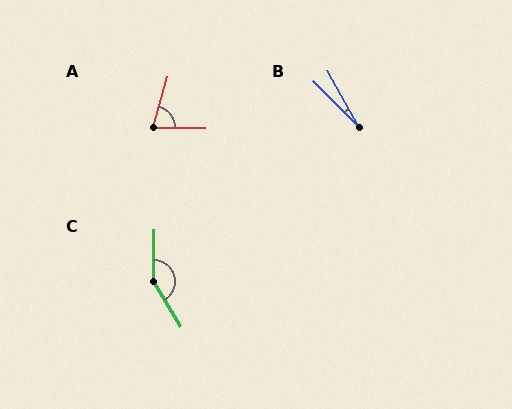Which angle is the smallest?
B, at approximately 15 degrees.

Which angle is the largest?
C, at approximately 148 degrees.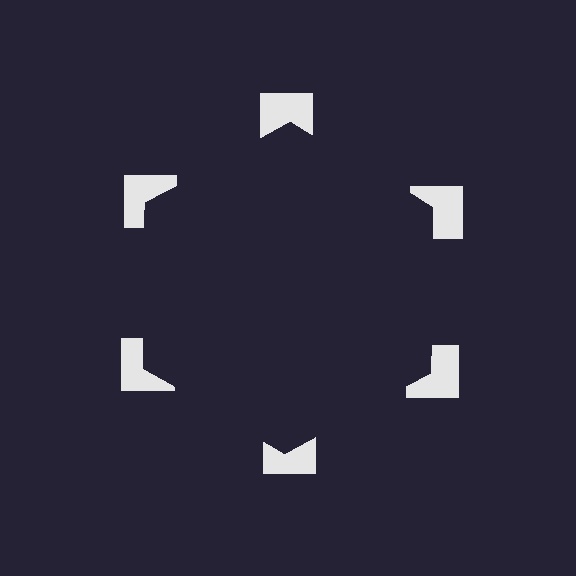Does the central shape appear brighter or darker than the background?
It typically appears slightly darker than the background, even though no actual brightness change is drawn.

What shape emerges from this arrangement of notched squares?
An illusory hexagon — its edges are inferred from the aligned wedge cuts in the notched squares, not physically drawn.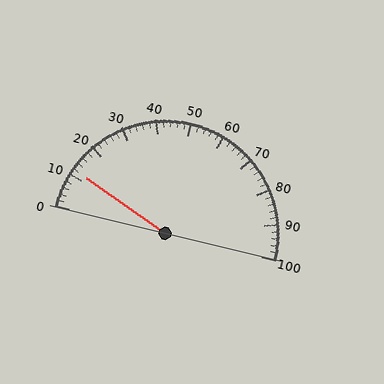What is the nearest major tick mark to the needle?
The nearest major tick mark is 10.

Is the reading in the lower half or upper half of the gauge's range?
The reading is in the lower half of the range (0 to 100).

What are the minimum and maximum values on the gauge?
The gauge ranges from 0 to 100.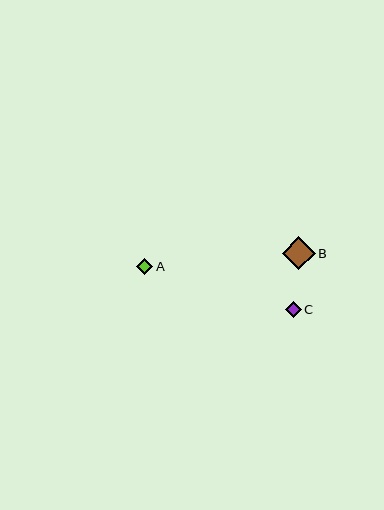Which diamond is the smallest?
Diamond A is the smallest with a size of approximately 16 pixels.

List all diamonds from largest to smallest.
From largest to smallest: B, C, A.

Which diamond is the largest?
Diamond B is the largest with a size of approximately 33 pixels.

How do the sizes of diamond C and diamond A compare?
Diamond C and diamond A are approximately the same size.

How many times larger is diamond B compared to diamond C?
Diamond B is approximately 2.0 times the size of diamond C.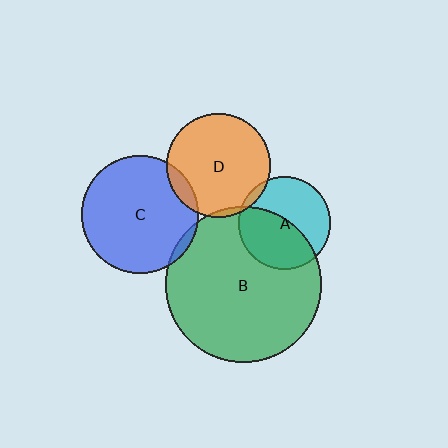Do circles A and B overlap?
Yes.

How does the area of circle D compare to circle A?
Approximately 1.3 times.